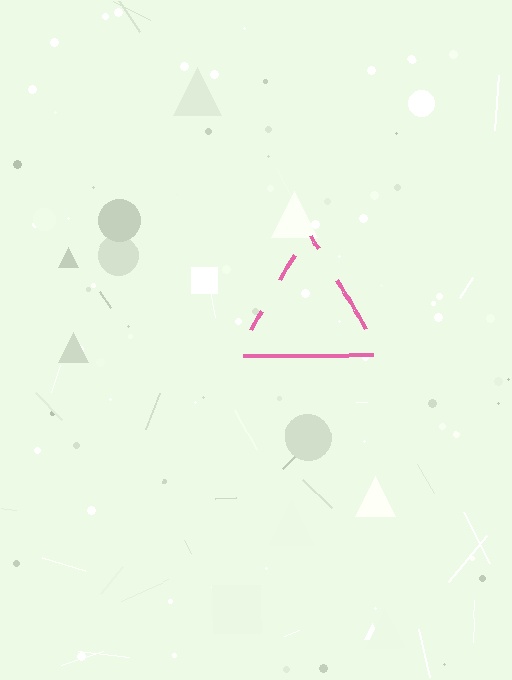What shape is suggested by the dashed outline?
The dashed outline suggests a triangle.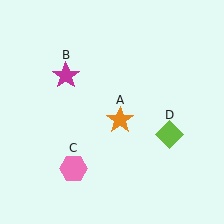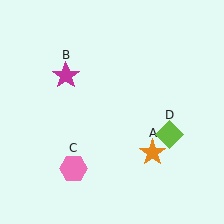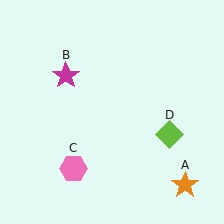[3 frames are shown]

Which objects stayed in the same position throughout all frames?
Magenta star (object B) and pink hexagon (object C) and lime diamond (object D) remained stationary.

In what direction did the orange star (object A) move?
The orange star (object A) moved down and to the right.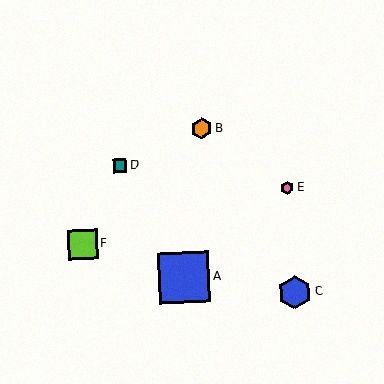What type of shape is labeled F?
Shape F is a lime square.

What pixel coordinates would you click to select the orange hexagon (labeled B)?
Click at (202, 128) to select the orange hexagon B.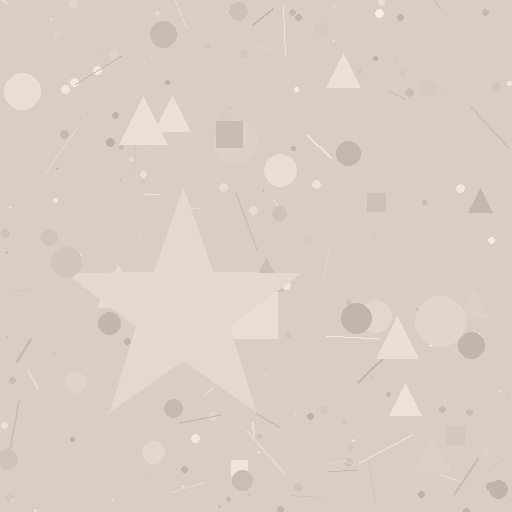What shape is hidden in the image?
A star is hidden in the image.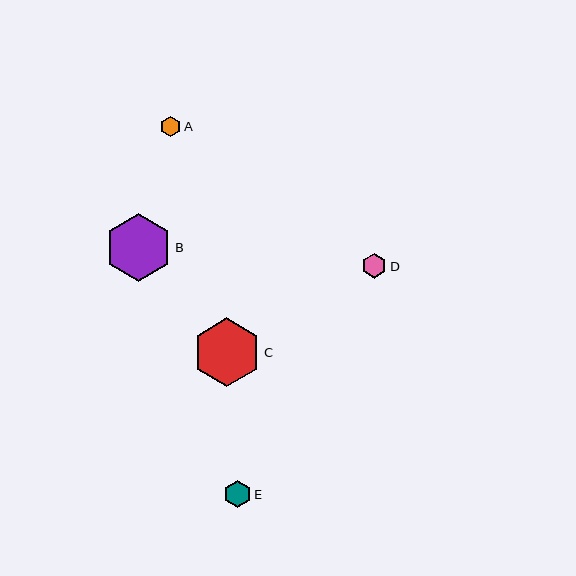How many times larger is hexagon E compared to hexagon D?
Hexagon E is approximately 1.1 times the size of hexagon D.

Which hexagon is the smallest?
Hexagon A is the smallest with a size of approximately 21 pixels.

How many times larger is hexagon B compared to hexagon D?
Hexagon B is approximately 2.7 times the size of hexagon D.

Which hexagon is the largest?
Hexagon C is the largest with a size of approximately 69 pixels.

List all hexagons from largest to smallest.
From largest to smallest: C, B, E, D, A.